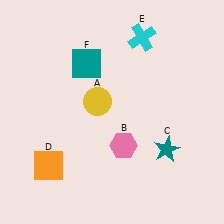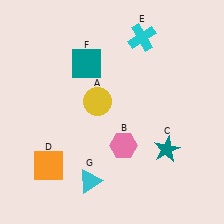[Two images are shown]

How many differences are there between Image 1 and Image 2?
There is 1 difference between the two images.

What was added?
A cyan triangle (G) was added in Image 2.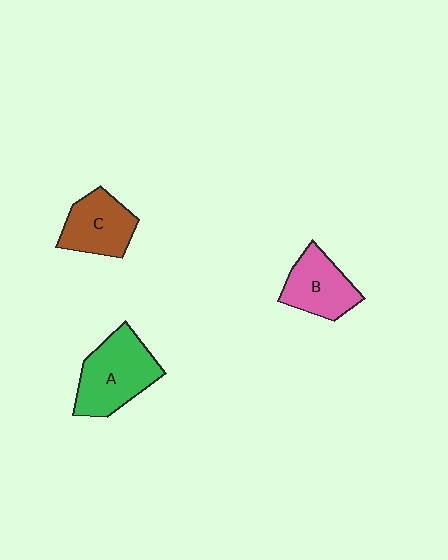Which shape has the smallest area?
Shape B (pink).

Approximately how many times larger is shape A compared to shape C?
Approximately 1.4 times.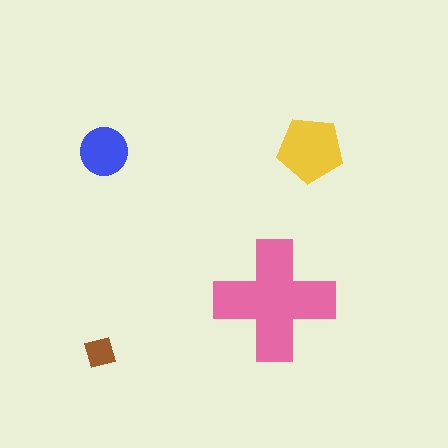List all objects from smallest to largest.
The brown square, the blue circle, the yellow pentagon, the pink cross.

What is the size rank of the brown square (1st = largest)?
4th.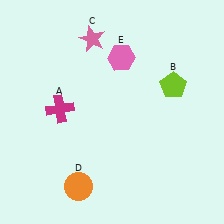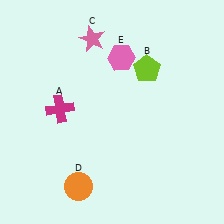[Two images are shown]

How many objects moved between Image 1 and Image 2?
1 object moved between the two images.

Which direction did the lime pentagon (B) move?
The lime pentagon (B) moved left.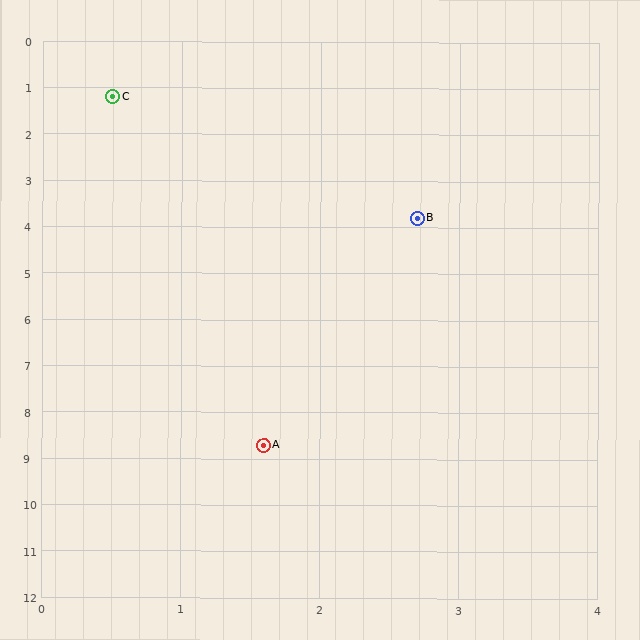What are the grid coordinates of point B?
Point B is at approximately (2.7, 3.8).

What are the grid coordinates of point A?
Point A is at approximately (1.6, 8.7).